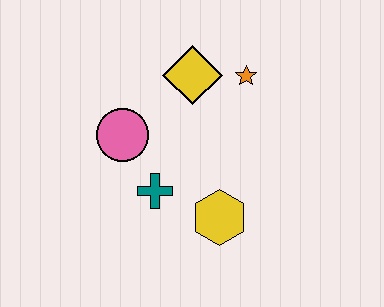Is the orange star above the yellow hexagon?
Yes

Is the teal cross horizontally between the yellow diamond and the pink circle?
Yes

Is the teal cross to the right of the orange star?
No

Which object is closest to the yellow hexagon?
The teal cross is closest to the yellow hexagon.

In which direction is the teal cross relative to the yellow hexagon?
The teal cross is to the left of the yellow hexagon.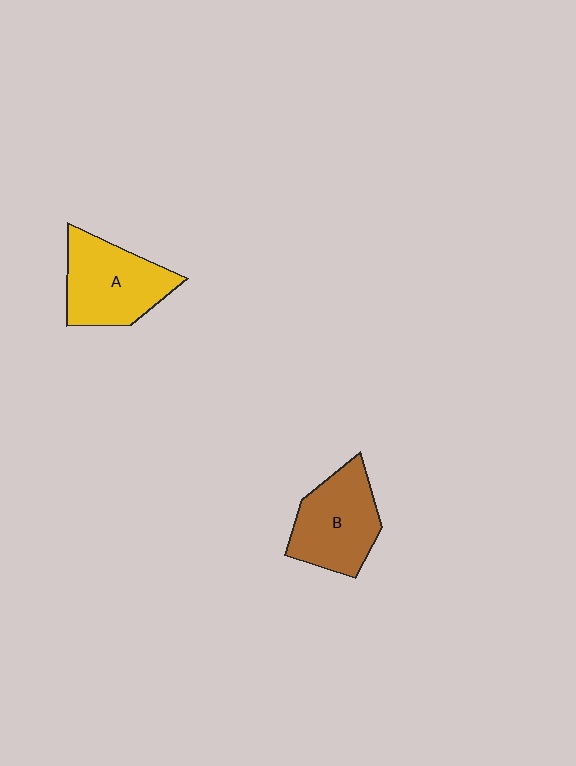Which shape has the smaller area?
Shape B (brown).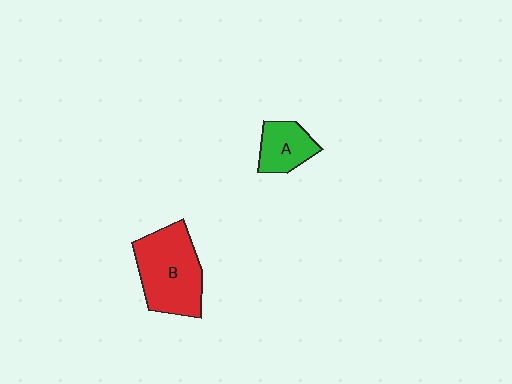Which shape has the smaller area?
Shape A (green).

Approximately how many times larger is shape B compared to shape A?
Approximately 2.1 times.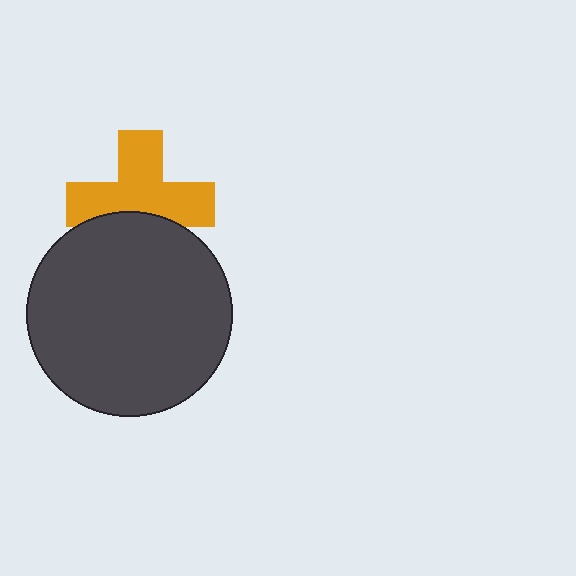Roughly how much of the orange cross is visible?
Most of it is visible (roughly 69%).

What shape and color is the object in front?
The object in front is a dark gray circle.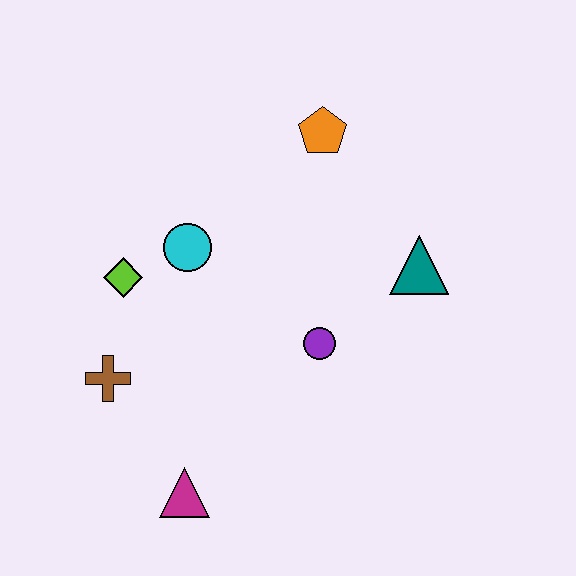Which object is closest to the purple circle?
The teal triangle is closest to the purple circle.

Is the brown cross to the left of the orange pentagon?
Yes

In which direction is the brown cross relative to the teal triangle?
The brown cross is to the left of the teal triangle.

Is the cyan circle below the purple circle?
No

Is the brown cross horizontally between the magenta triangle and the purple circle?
No